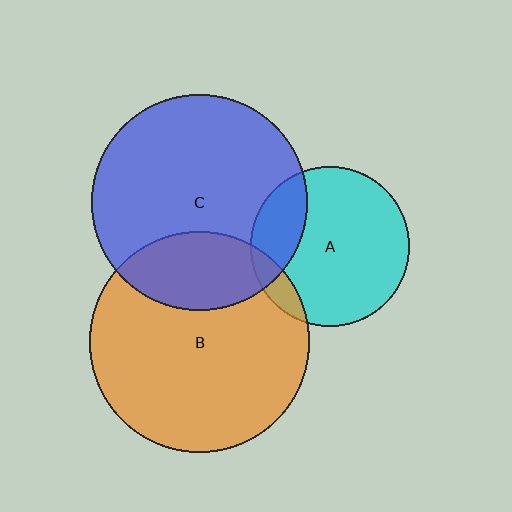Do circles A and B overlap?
Yes.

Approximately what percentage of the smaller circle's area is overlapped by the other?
Approximately 10%.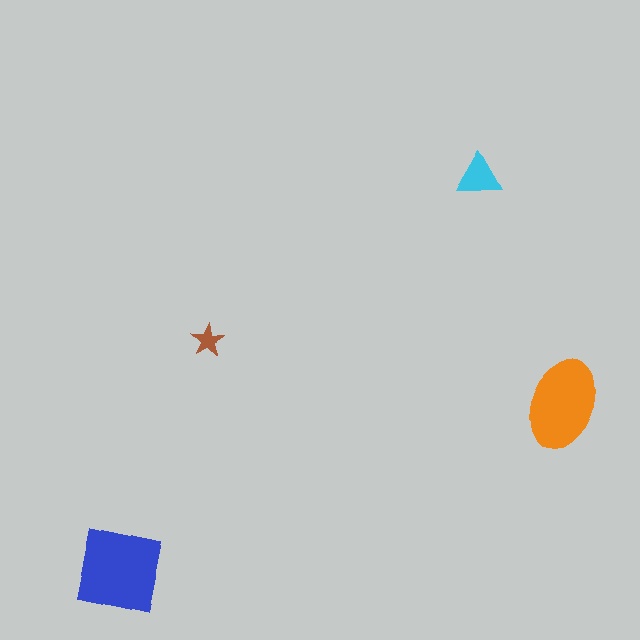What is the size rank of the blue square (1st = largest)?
1st.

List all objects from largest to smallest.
The blue square, the orange ellipse, the cyan triangle, the brown star.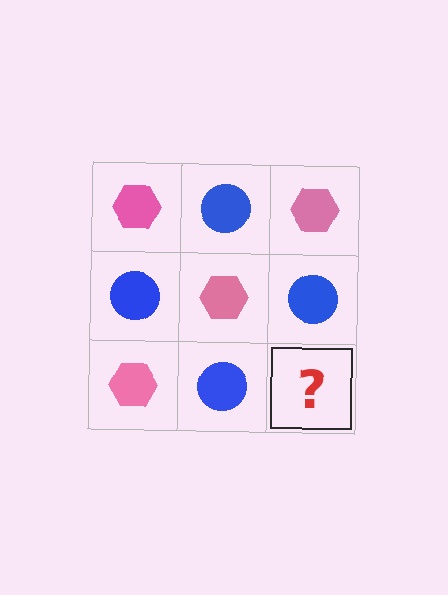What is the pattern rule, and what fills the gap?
The rule is that it alternates pink hexagon and blue circle in a checkerboard pattern. The gap should be filled with a pink hexagon.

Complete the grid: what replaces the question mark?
The question mark should be replaced with a pink hexagon.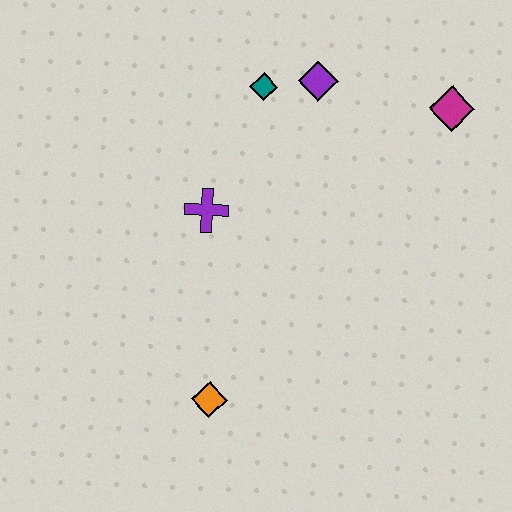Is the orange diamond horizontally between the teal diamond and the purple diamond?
No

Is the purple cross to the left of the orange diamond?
Yes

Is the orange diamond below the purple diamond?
Yes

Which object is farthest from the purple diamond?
The orange diamond is farthest from the purple diamond.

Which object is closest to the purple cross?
The teal diamond is closest to the purple cross.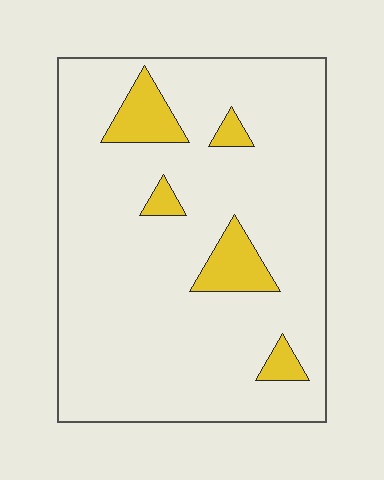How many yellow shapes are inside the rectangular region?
5.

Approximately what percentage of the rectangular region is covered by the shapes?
Approximately 10%.